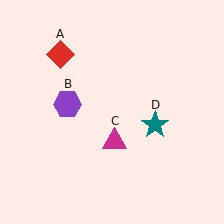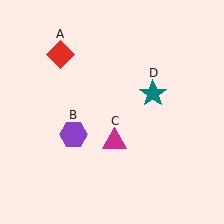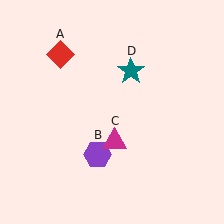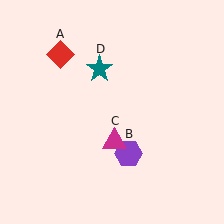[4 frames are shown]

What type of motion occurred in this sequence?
The purple hexagon (object B), teal star (object D) rotated counterclockwise around the center of the scene.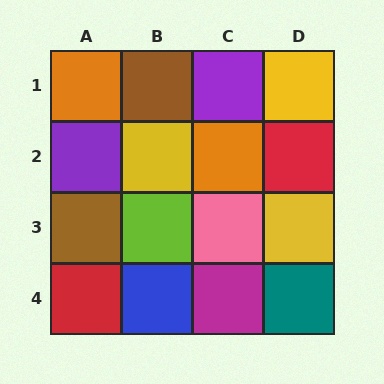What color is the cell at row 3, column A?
Brown.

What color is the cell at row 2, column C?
Orange.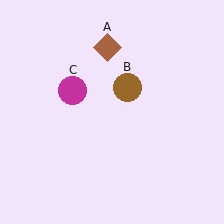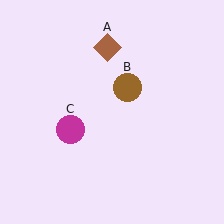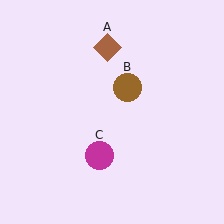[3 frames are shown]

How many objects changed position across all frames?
1 object changed position: magenta circle (object C).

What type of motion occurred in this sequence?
The magenta circle (object C) rotated counterclockwise around the center of the scene.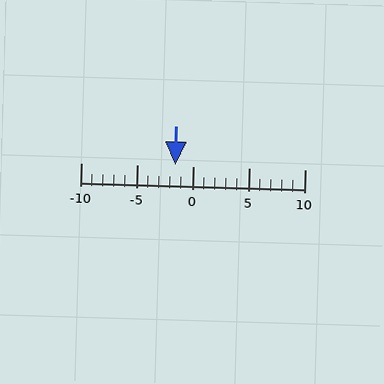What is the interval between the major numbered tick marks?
The major tick marks are spaced 5 units apart.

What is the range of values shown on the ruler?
The ruler shows values from -10 to 10.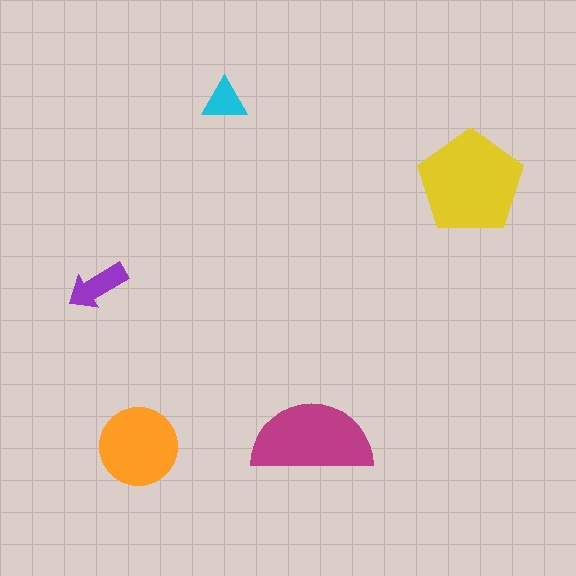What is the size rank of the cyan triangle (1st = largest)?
5th.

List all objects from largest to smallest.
The yellow pentagon, the magenta semicircle, the orange circle, the purple arrow, the cyan triangle.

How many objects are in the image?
There are 5 objects in the image.